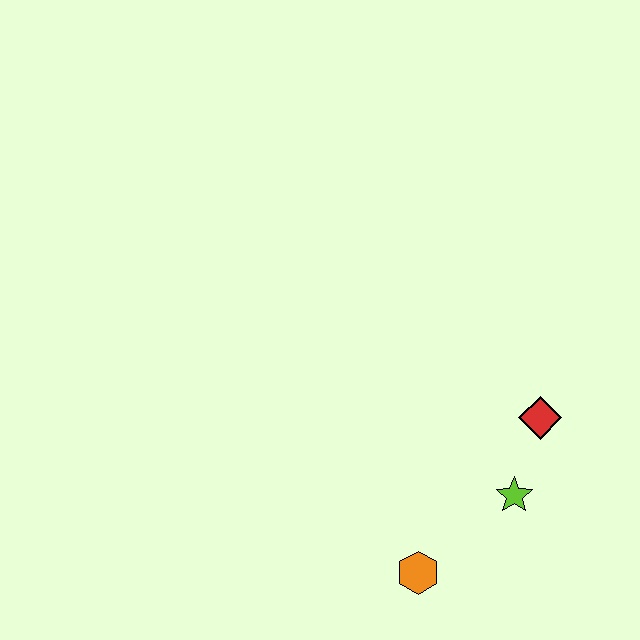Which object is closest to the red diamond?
The lime star is closest to the red diamond.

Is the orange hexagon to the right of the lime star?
No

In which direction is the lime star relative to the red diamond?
The lime star is below the red diamond.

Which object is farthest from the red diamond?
The orange hexagon is farthest from the red diamond.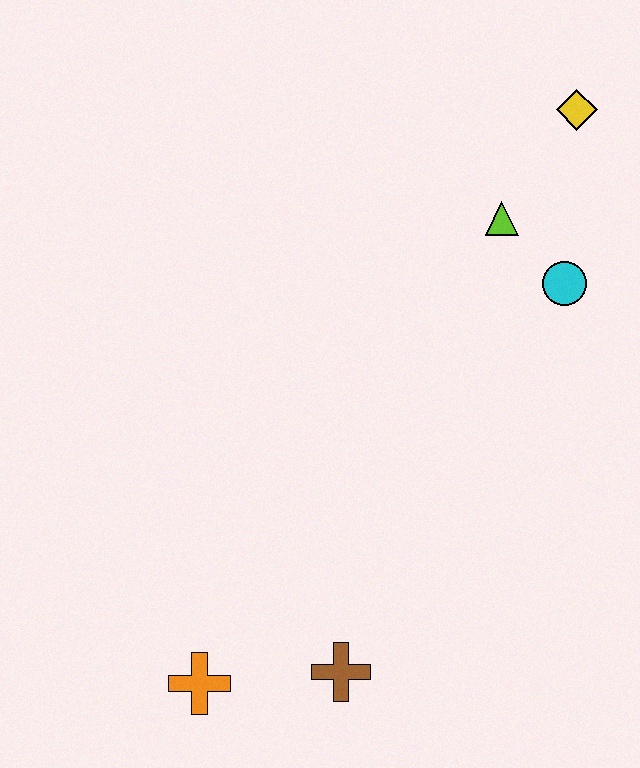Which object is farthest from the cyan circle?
The orange cross is farthest from the cyan circle.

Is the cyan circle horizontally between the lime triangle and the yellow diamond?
Yes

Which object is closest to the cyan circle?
The lime triangle is closest to the cyan circle.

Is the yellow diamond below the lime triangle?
No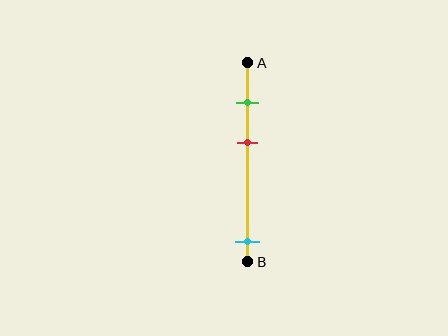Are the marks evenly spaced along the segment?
No, the marks are not evenly spaced.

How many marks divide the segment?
There are 3 marks dividing the segment.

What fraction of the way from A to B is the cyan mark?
The cyan mark is approximately 90% (0.9) of the way from A to B.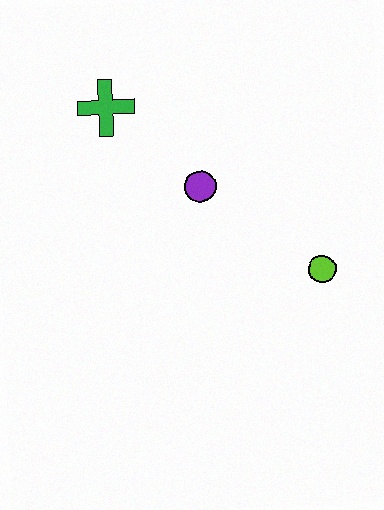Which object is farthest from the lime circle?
The green cross is farthest from the lime circle.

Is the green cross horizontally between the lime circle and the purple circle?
No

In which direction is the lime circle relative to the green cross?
The lime circle is to the right of the green cross.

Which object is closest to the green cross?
The purple circle is closest to the green cross.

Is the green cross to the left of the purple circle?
Yes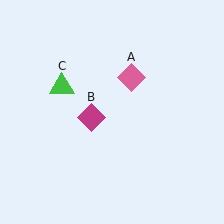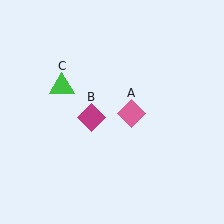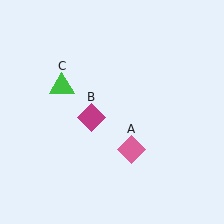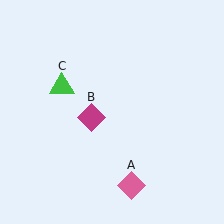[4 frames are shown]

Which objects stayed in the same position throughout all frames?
Magenta diamond (object B) and green triangle (object C) remained stationary.